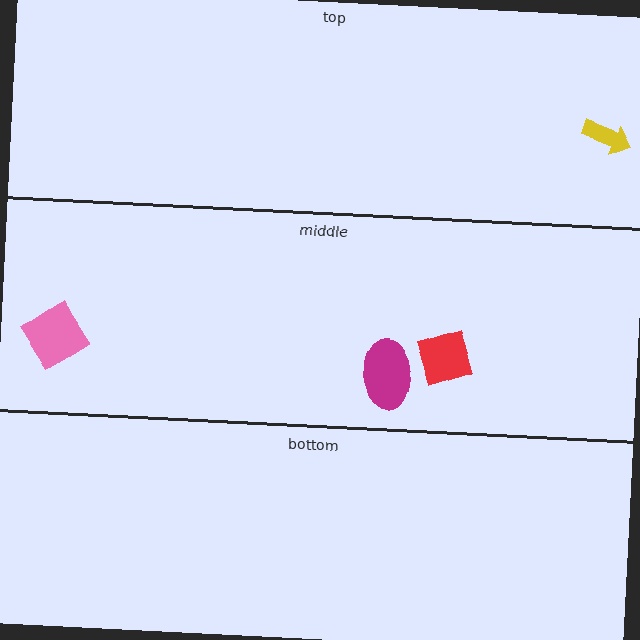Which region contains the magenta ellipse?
The middle region.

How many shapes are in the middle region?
3.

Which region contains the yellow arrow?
The top region.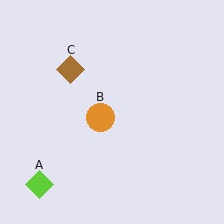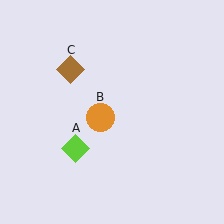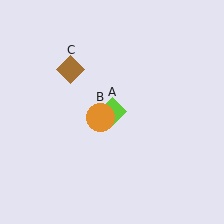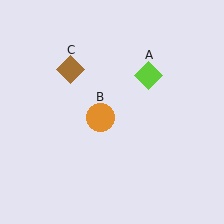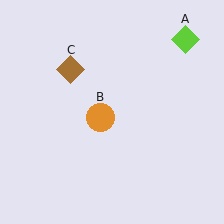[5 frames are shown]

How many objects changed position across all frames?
1 object changed position: lime diamond (object A).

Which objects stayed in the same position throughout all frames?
Orange circle (object B) and brown diamond (object C) remained stationary.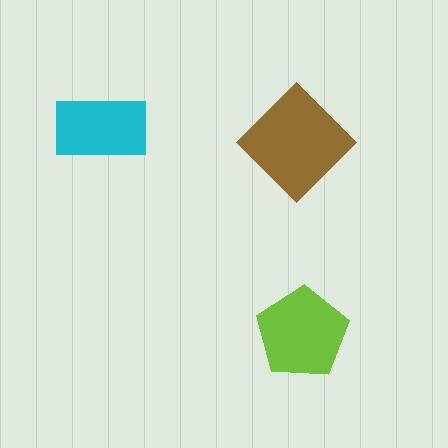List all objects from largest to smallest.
The brown diamond, the lime pentagon, the cyan rectangle.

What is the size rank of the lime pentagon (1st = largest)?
2nd.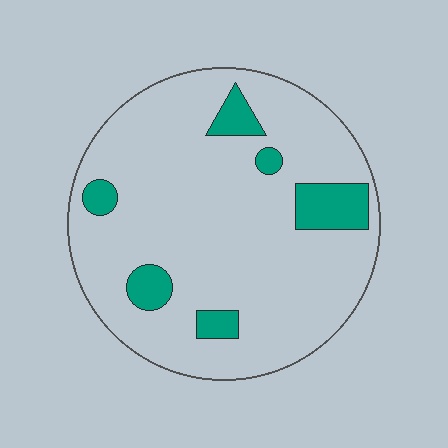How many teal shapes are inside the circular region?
6.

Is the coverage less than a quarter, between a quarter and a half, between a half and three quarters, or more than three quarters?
Less than a quarter.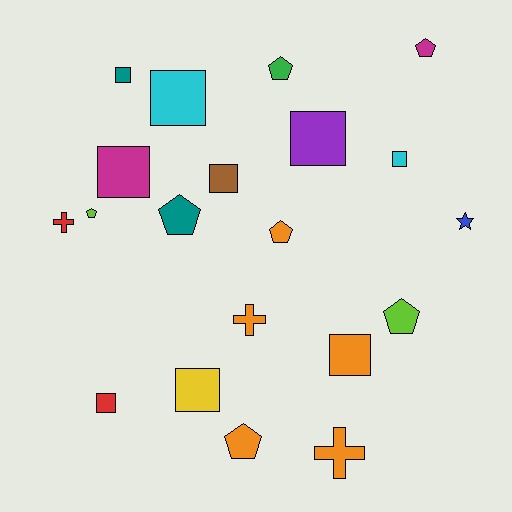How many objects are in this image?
There are 20 objects.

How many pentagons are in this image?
There are 7 pentagons.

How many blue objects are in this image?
There is 1 blue object.